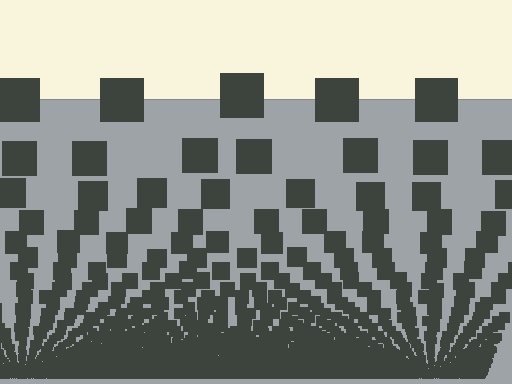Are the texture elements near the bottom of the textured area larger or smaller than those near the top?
Smaller. The gradient is inverted — elements near the bottom are smaller and denser.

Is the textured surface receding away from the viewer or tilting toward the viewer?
The surface appears to tilt toward the viewer. Texture elements get larger and sparser toward the top.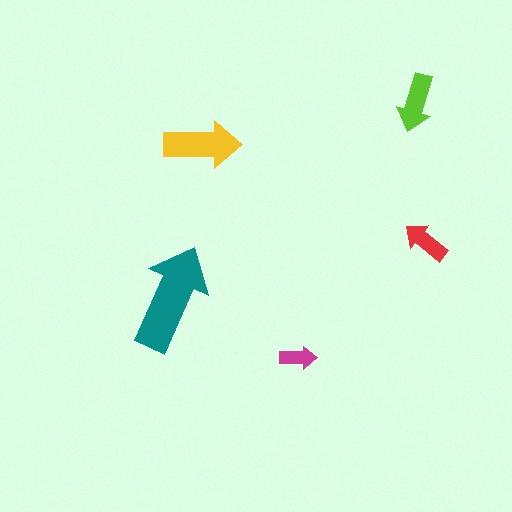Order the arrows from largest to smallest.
the teal one, the yellow one, the lime one, the red one, the magenta one.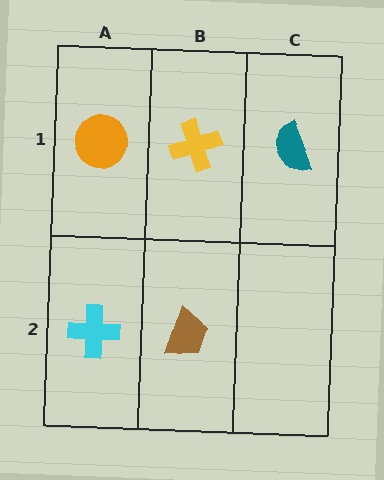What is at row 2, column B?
A brown trapezoid.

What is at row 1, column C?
A teal semicircle.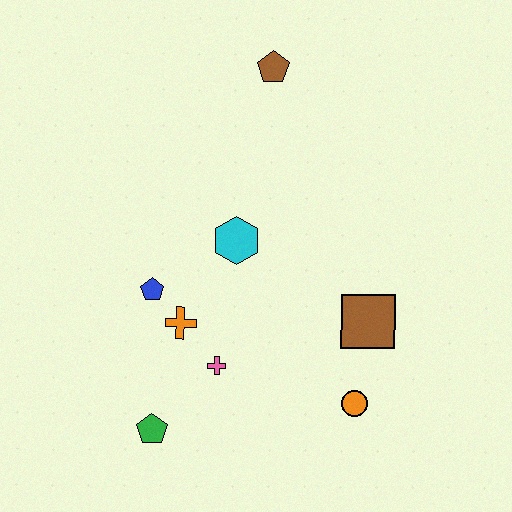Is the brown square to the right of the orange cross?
Yes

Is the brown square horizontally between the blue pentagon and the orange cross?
No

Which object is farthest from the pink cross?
The brown pentagon is farthest from the pink cross.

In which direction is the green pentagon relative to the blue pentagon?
The green pentagon is below the blue pentagon.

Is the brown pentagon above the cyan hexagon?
Yes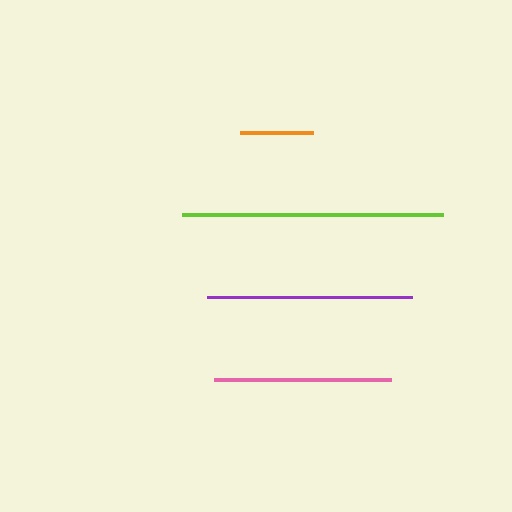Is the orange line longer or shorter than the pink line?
The pink line is longer than the orange line.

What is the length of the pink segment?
The pink segment is approximately 177 pixels long.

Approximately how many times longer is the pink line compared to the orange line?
The pink line is approximately 2.4 times the length of the orange line.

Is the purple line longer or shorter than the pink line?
The purple line is longer than the pink line.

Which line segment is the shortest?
The orange line is the shortest at approximately 73 pixels.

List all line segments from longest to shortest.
From longest to shortest: lime, purple, pink, orange.